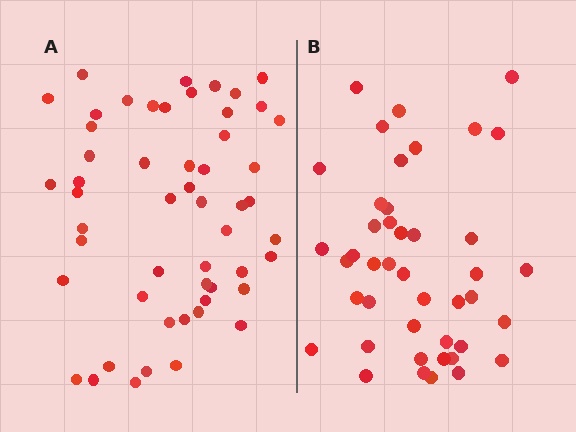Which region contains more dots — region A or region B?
Region A (the left region) has more dots.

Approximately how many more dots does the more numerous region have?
Region A has roughly 10 or so more dots than region B.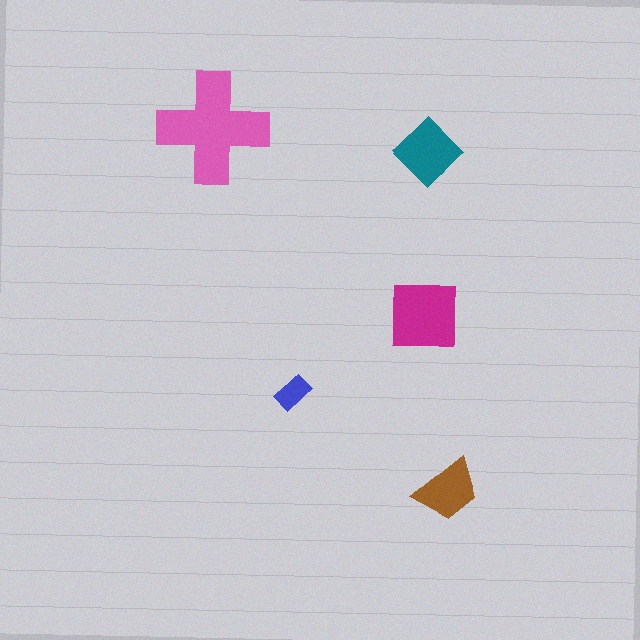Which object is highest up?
The pink cross is topmost.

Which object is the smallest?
The blue rectangle.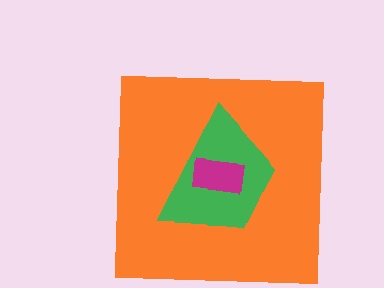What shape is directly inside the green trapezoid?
The magenta rectangle.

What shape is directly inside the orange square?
The green trapezoid.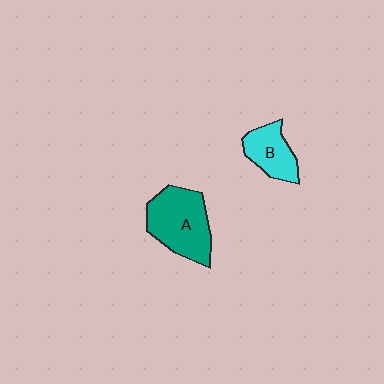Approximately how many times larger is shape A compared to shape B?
Approximately 1.7 times.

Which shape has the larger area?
Shape A (teal).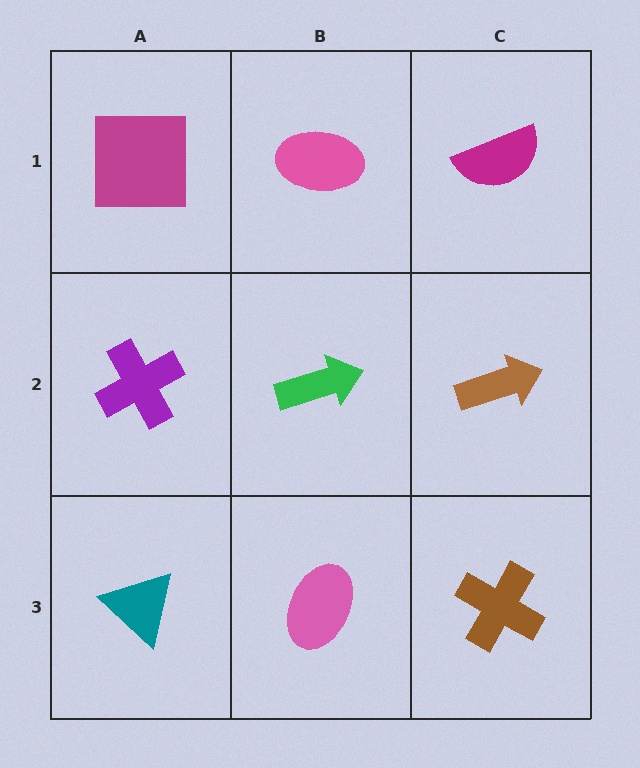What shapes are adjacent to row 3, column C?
A brown arrow (row 2, column C), a pink ellipse (row 3, column B).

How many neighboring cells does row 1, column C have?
2.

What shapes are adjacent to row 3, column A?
A purple cross (row 2, column A), a pink ellipse (row 3, column B).